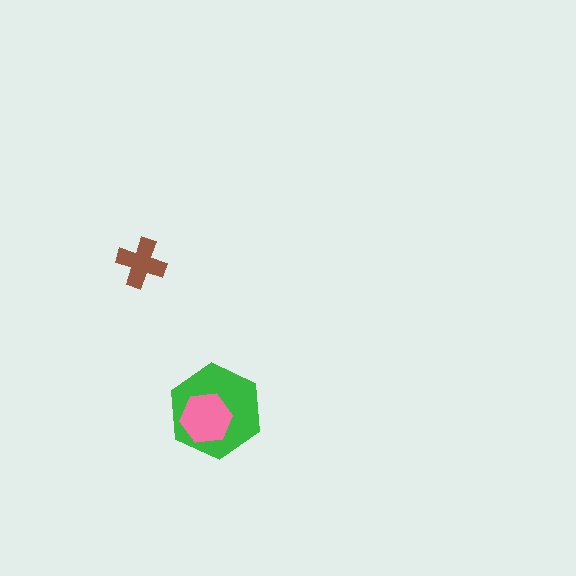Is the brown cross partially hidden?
No, no other shape covers it.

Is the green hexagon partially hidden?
Yes, it is partially covered by another shape.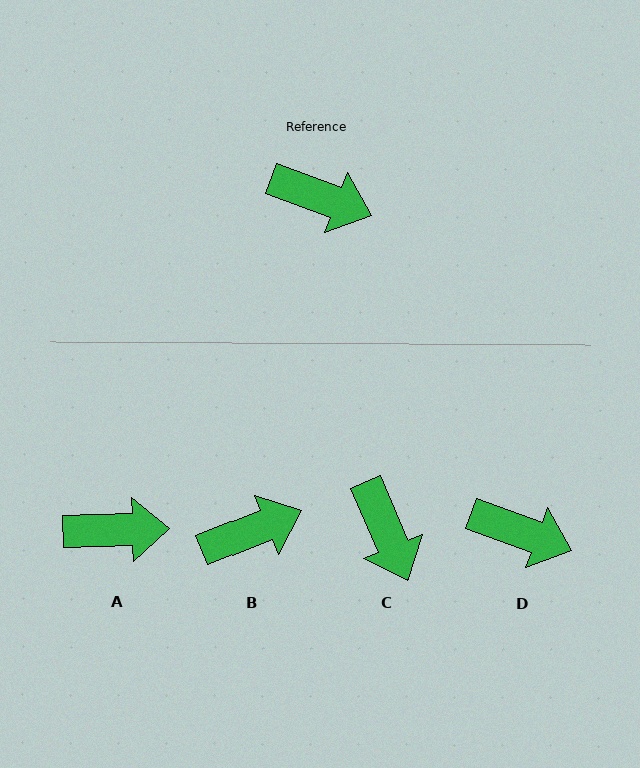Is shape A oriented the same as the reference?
No, it is off by about 22 degrees.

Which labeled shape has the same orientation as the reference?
D.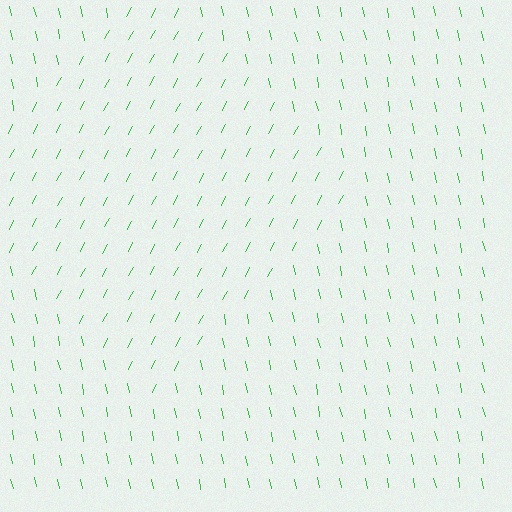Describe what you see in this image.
The image is filled with small green line segments. A diamond region in the image has lines oriented differently from the surrounding lines, creating a visible texture boundary.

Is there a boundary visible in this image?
Yes, there is a texture boundary formed by a change in line orientation.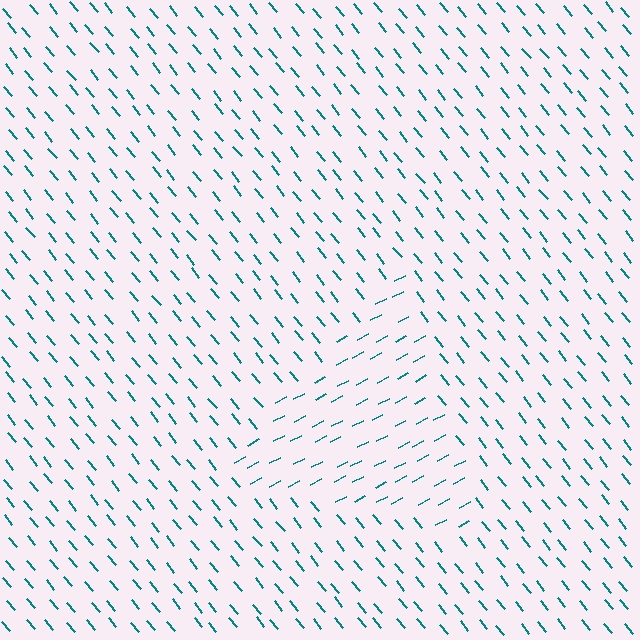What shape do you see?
I see a triangle.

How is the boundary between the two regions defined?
The boundary is defined purely by a change in line orientation (approximately 79 degrees difference). All lines are the same color and thickness.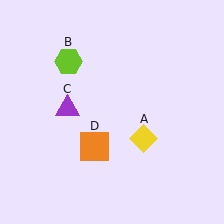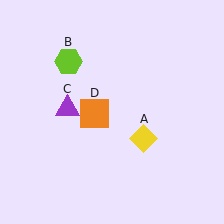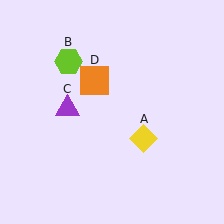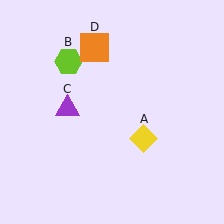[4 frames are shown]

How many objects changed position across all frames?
1 object changed position: orange square (object D).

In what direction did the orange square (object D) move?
The orange square (object D) moved up.